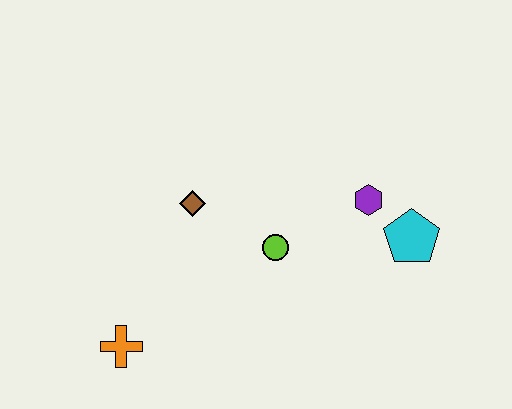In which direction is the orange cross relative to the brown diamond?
The orange cross is below the brown diamond.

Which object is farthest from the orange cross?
The cyan pentagon is farthest from the orange cross.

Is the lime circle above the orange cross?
Yes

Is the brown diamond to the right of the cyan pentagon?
No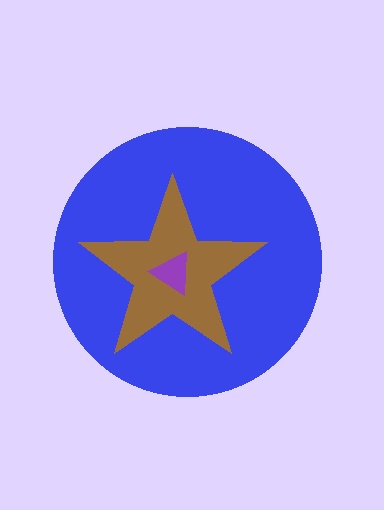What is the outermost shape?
The blue circle.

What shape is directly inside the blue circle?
The brown star.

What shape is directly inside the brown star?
The purple triangle.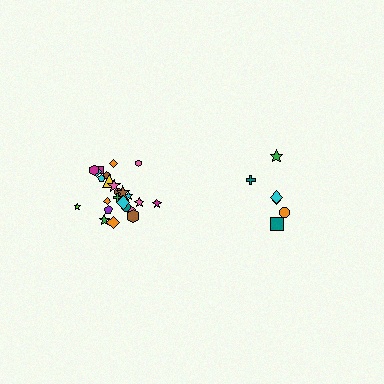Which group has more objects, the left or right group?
The left group.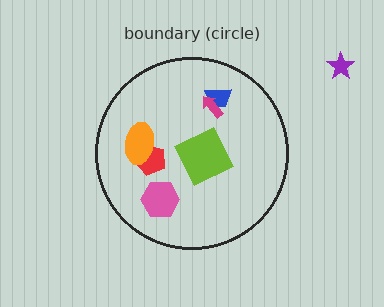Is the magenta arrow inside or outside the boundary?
Inside.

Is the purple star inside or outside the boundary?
Outside.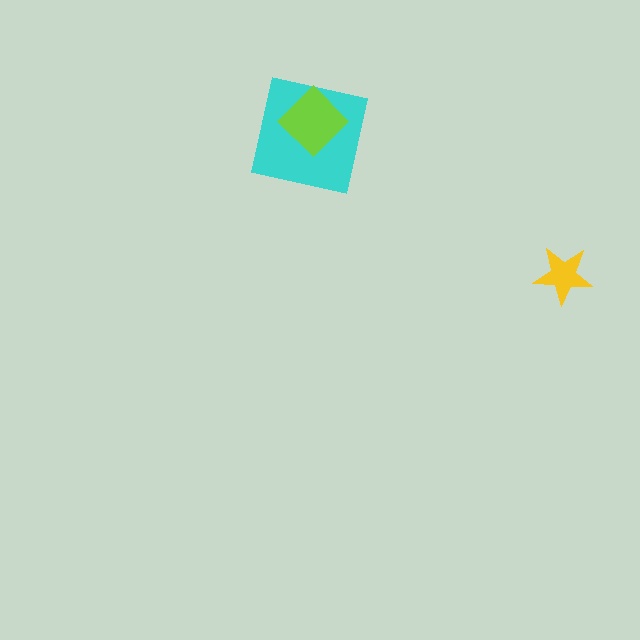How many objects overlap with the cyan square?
1 object overlaps with the cyan square.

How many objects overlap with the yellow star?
0 objects overlap with the yellow star.